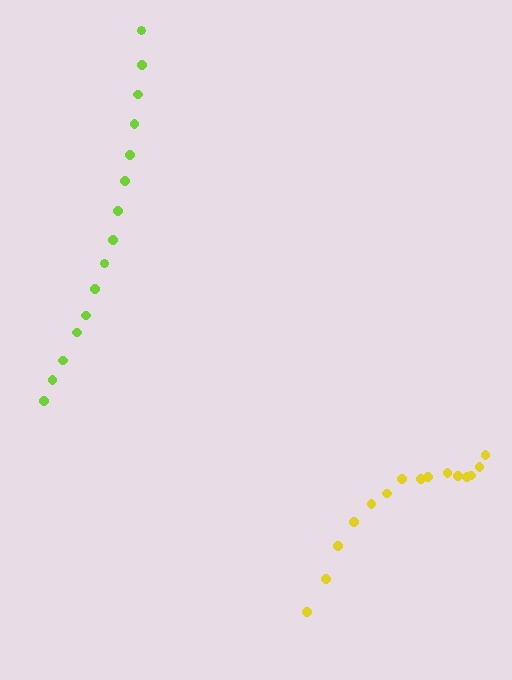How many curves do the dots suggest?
There are 2 distinct paths.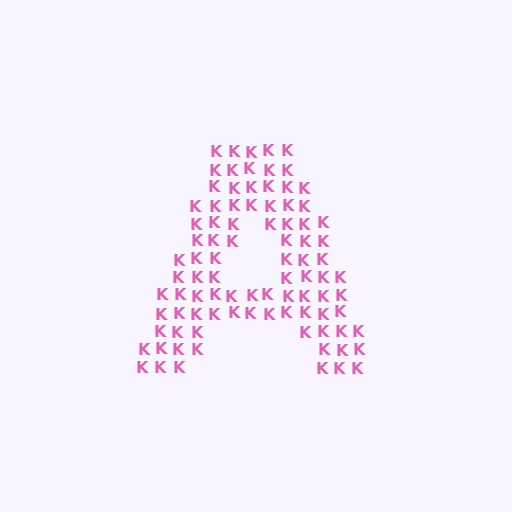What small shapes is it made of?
It is made of small letter K's.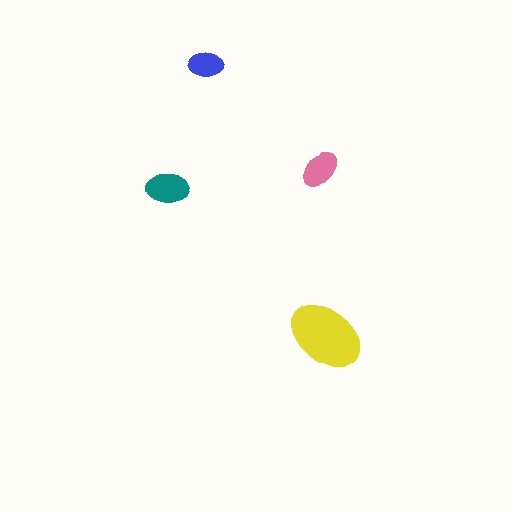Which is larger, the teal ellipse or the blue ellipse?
The teal one.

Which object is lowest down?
The yellow ellipse is bottommost.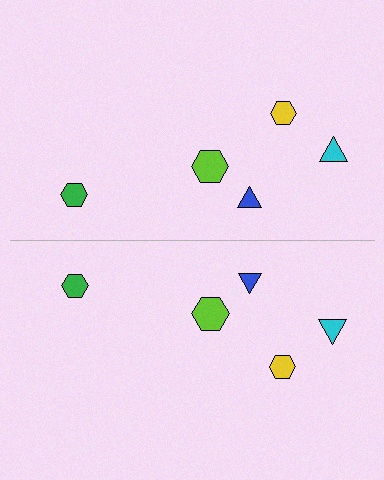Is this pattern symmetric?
Yes, this pattern has bilateral (reflection) symmetry.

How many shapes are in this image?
There are 10 shapes in this image.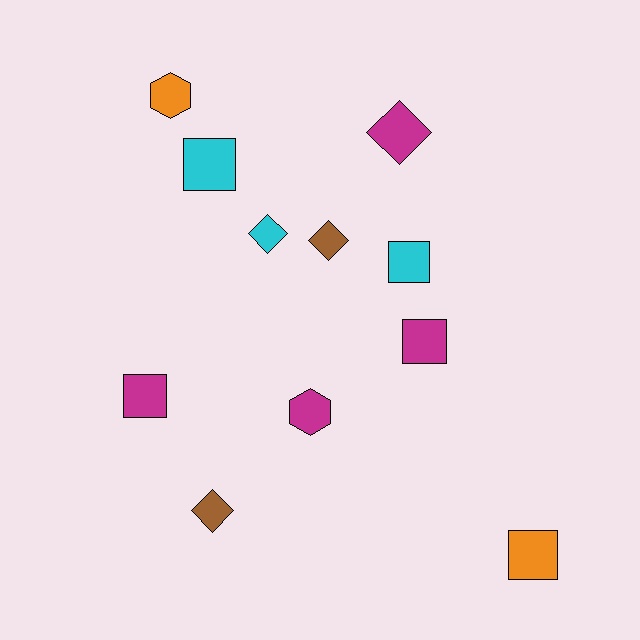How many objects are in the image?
There are 11 objects.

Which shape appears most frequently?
Square, with 5 objects.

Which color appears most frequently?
Magenta, with 4 objects.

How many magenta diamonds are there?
There is 1 magenta diamond.